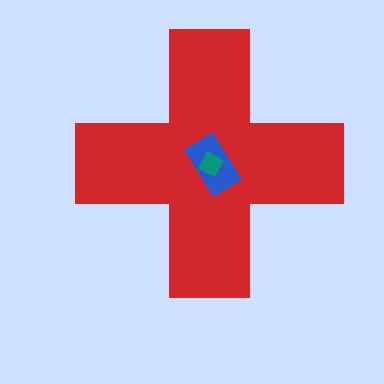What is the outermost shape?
The red cross.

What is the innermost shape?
The teal diamond.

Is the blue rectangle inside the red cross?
Yes.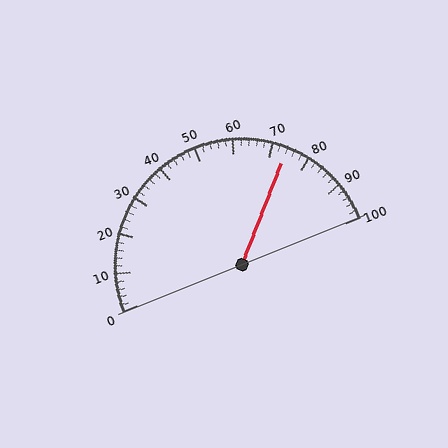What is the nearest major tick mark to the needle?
The nearest major tick mark is 70.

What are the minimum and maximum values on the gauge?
The gauge ranges from 0 to 100.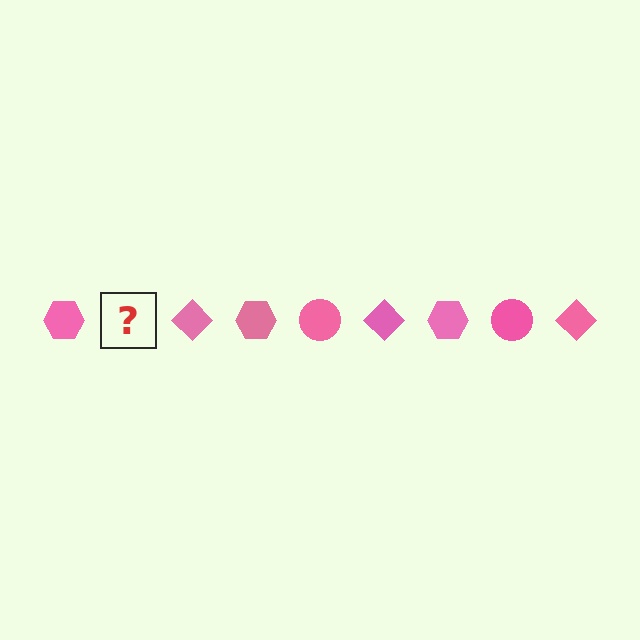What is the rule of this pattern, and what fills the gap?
The rule is that the pattern cycles through hexagon, circle, diamond shapes in pink. The gap should be filled with a pink circle.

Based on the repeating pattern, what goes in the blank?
The blank should be a pink circle.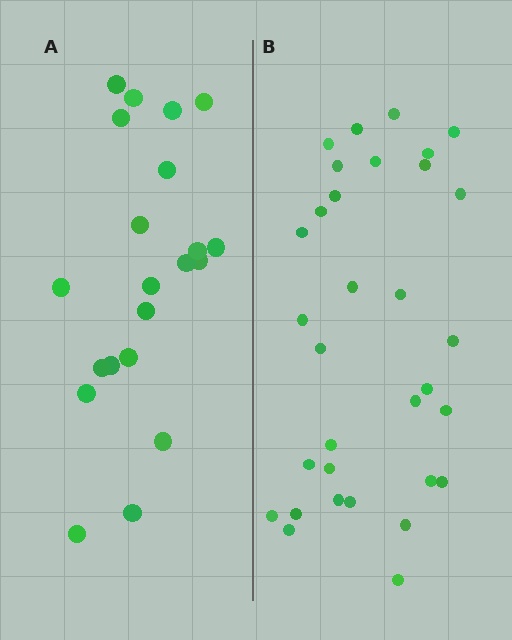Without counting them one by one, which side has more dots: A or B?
Region B (the right region) has more dots.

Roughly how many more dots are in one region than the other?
Region B has roughly 12 or so more dots than region A.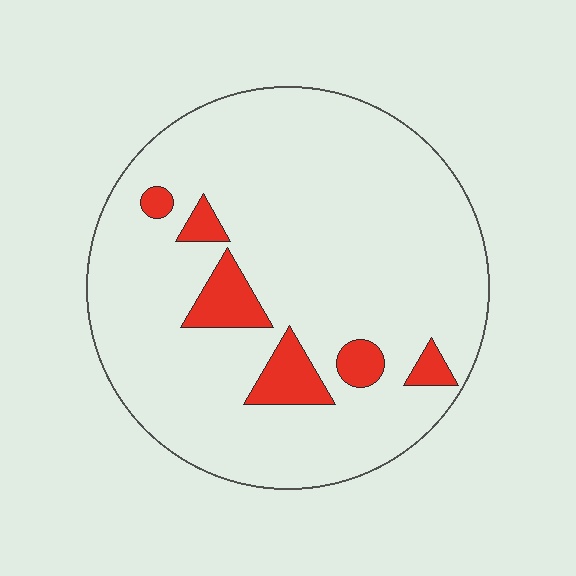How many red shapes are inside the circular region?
6.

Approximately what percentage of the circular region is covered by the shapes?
Approximately 10%.